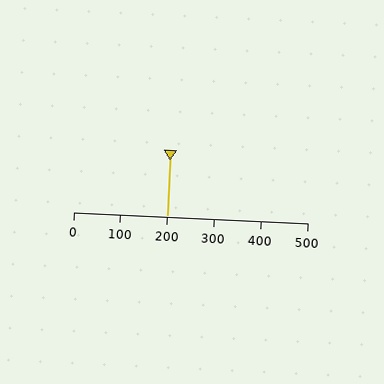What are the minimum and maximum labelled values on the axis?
The axis runs from 0 to 500.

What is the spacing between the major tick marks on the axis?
The major ticks are spaced 100 apart.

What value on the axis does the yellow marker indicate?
The marker indicates approximately 200.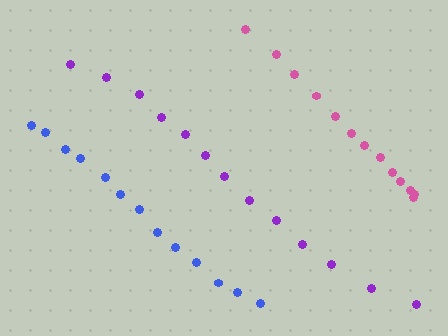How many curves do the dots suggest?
There are 3 distinct paths.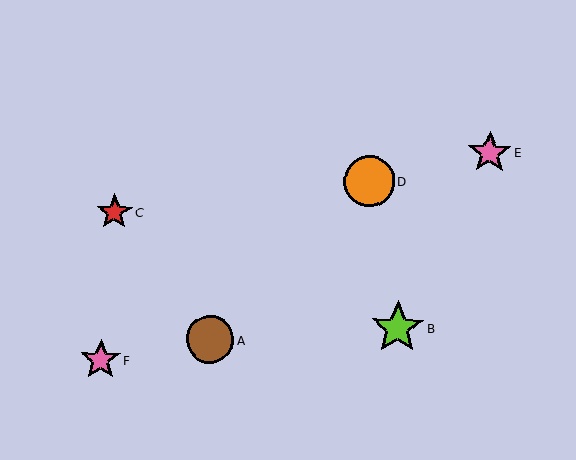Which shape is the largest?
The lime star (labeled B) is the largest.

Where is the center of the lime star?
The center of the lime star is at (397, 328).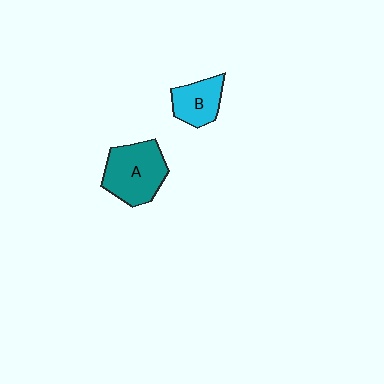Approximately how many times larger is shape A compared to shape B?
Approximately 1.6 times.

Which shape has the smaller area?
Shape B (cyan).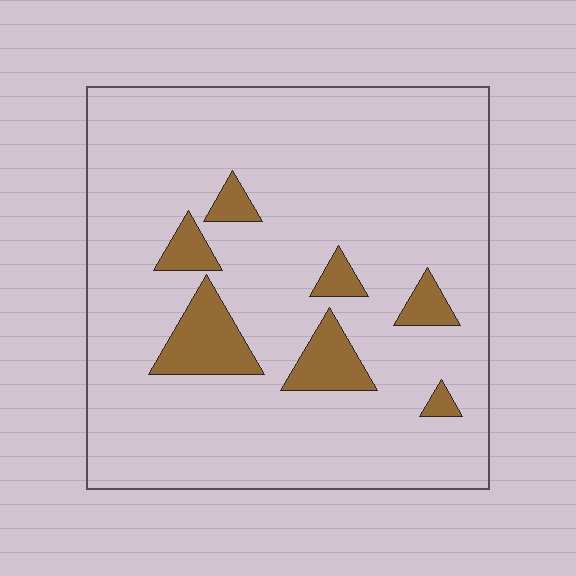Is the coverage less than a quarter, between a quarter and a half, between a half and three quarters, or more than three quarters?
Less than a quarter.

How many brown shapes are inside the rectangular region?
7.